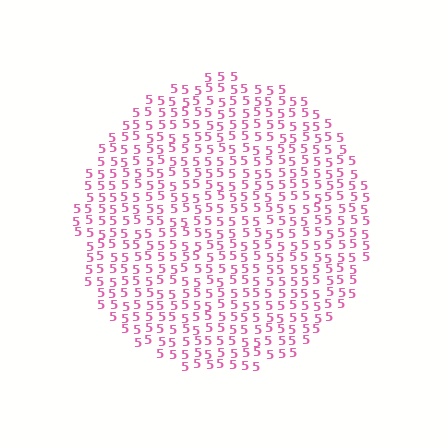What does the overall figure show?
The overall figure shows a circle.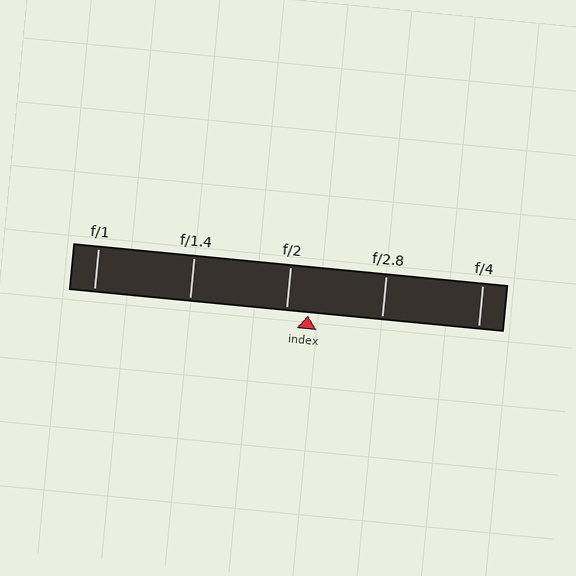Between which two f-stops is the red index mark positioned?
The index mark is between f/2 and f/2.8.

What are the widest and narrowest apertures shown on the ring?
The widest aperture shown is f/1 and the narrowest is f/4.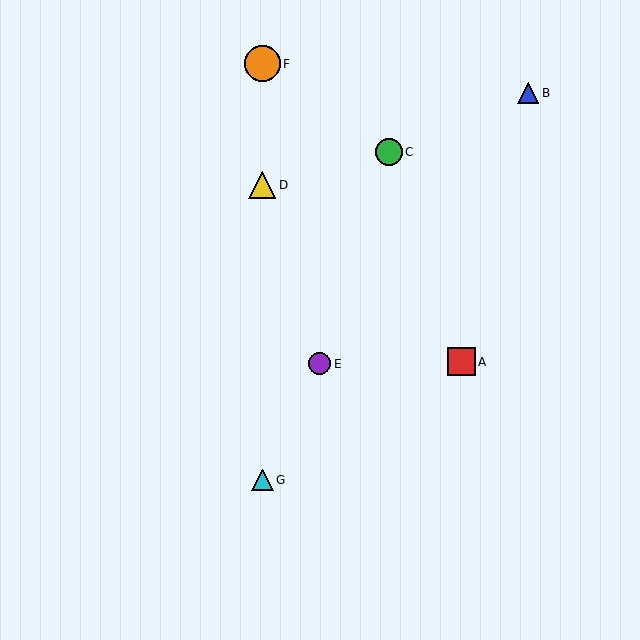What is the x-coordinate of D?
Object D is at x≈262.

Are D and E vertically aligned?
No, D is at x≈262 and E is at x≈320.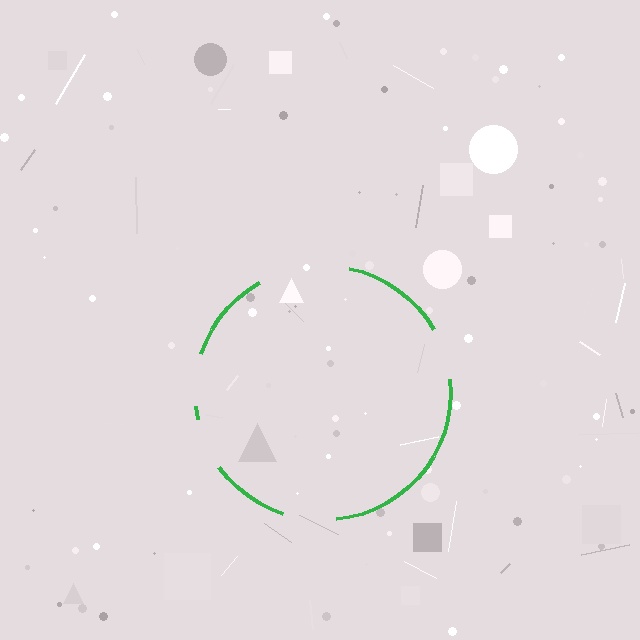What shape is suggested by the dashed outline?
The dashed outline suggests a circle.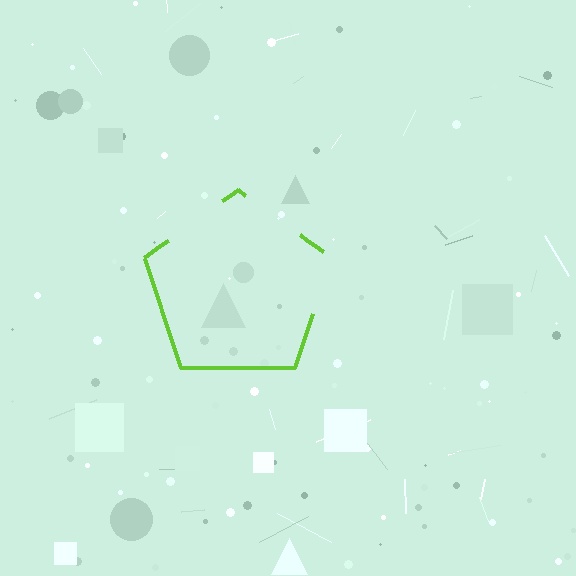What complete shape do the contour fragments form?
The contour fragments form a pentagon.